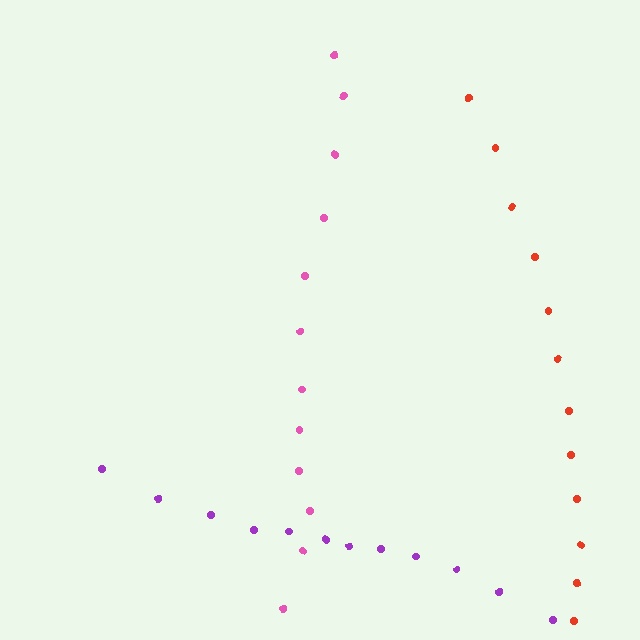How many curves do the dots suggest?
There are 3 distinct paths.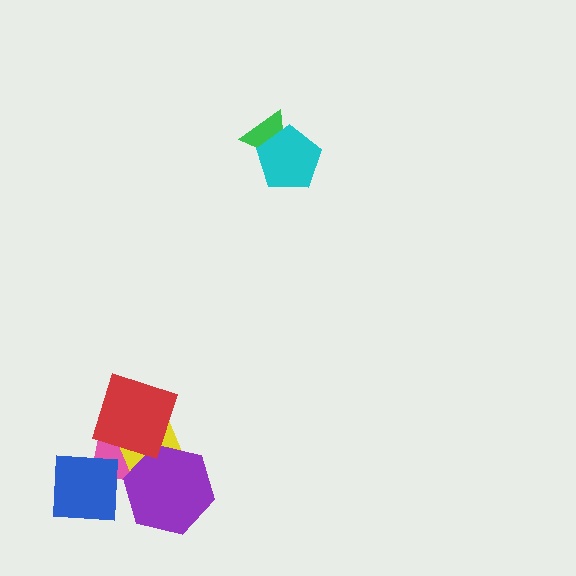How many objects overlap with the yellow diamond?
3 objects overlap with the yellow diamond.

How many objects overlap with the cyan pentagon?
1 object overlaps with the cyan pentagon.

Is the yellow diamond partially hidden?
Yes, it is partially covered by another shape.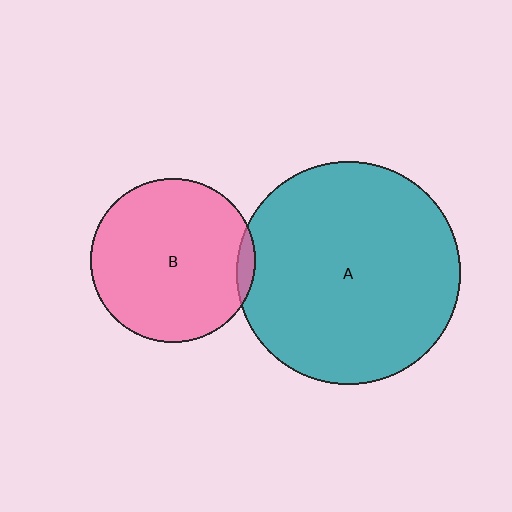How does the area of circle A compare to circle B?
Approximately 1.8 times.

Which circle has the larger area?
Circle A (teal).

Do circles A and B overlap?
Yes.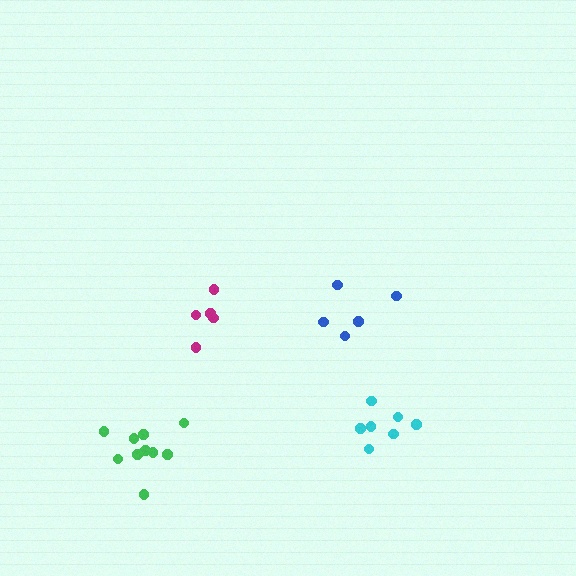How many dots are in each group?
Group 1: 7 dots, Group 2: 5 dots, Group 3: 5 dots, Group 4: 10 dots (27 total).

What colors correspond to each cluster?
The clusters are colored: cyan, blue, magenta, green.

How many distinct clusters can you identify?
There are 4 distinct clusters.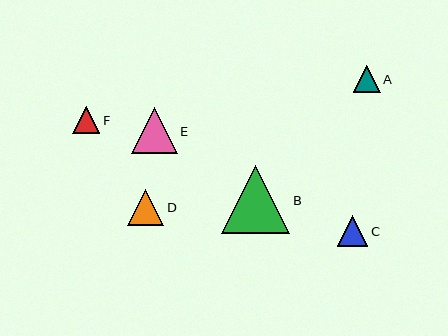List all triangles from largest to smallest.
From largest to smallest: B, E, D, C, F, A.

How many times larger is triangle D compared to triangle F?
Triangle D is approximately 1.3 times the size of triangle F.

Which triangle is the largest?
Triangle B is the largest with a size of approximately 68 pixels.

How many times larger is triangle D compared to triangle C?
Triangle D is approximately 1.2 times the size of triangle C.